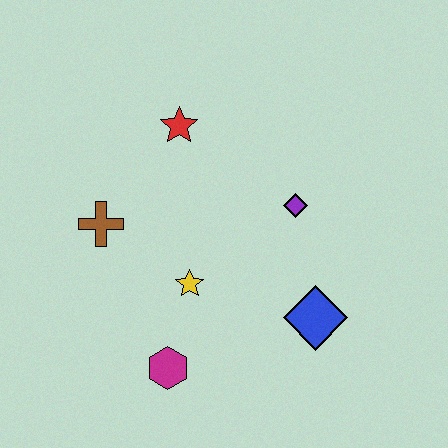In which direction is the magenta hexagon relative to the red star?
The magenta hexagon is below the red star.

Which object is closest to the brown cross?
The yellow star is closest to the brown cross.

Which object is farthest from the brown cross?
The blue diamond is farthest from the brown cross.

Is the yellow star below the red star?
Yes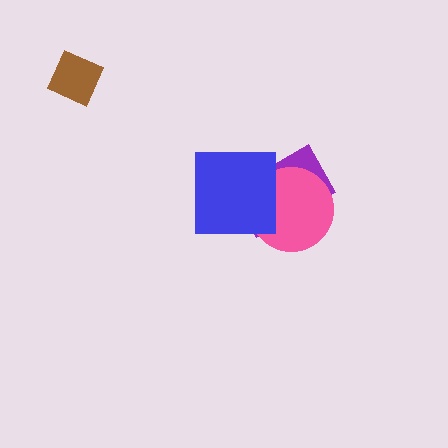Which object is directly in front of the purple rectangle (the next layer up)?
The pink circle is directly in front of the purple rectangle.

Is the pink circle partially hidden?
Yes, it is partially covered by another shape.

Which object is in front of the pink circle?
The blue square is in front of the pink circle.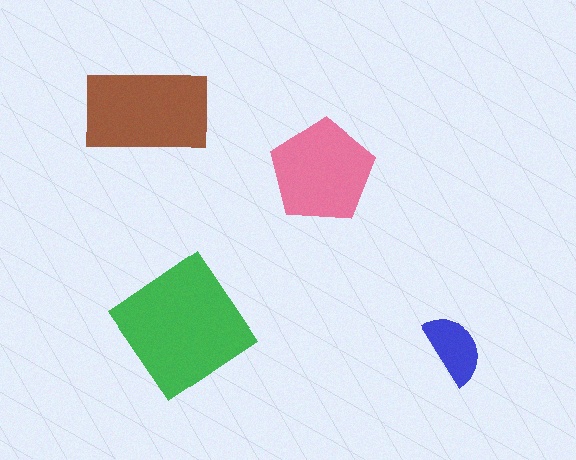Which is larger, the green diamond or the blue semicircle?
The green diamond.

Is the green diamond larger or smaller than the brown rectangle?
Larger.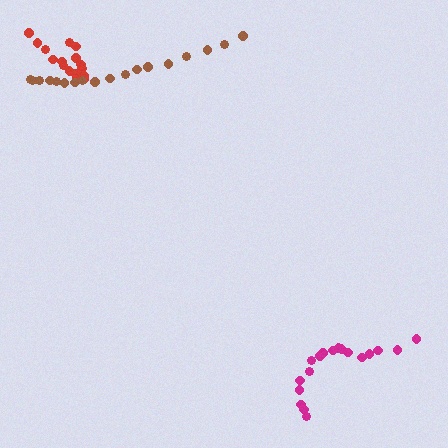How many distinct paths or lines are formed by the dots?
There are 3 distinct paths.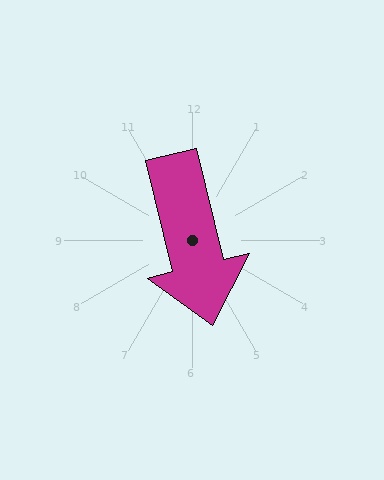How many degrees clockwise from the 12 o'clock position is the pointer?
Approximately 166 degrees.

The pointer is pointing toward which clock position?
Roughly 6 o'clock.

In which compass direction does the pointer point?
South.